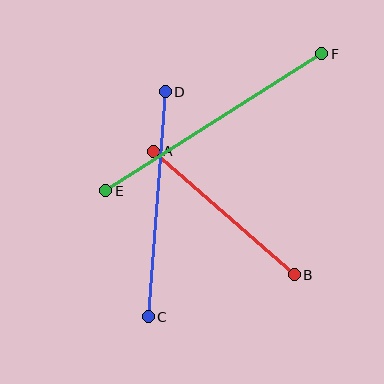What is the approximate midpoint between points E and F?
The midpoint is at approximately (214, 122) pixels.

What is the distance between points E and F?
The distance is approximately 256 pixels.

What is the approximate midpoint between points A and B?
The midpoint is at approximately (224, 213) pixels.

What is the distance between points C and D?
The distance is approximately 226 pixels.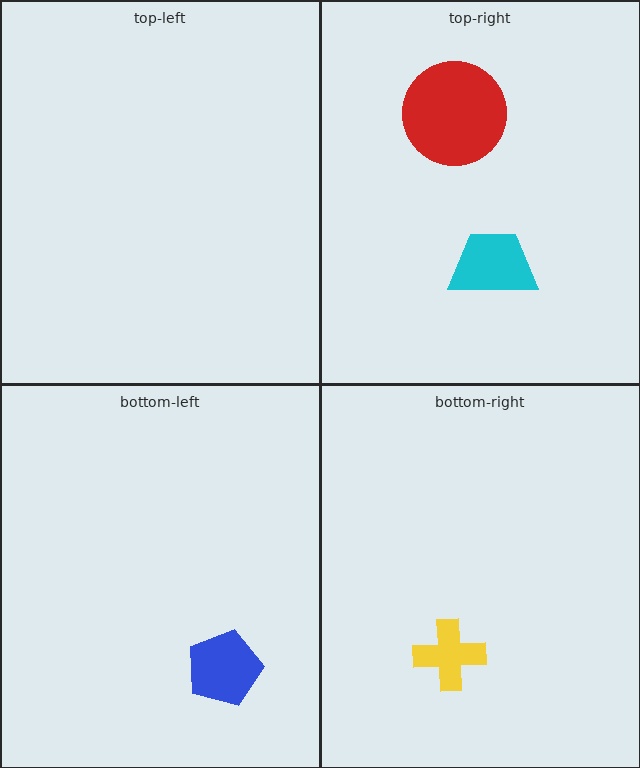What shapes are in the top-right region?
The cyan trapezoid, the red circle.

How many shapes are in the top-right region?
2.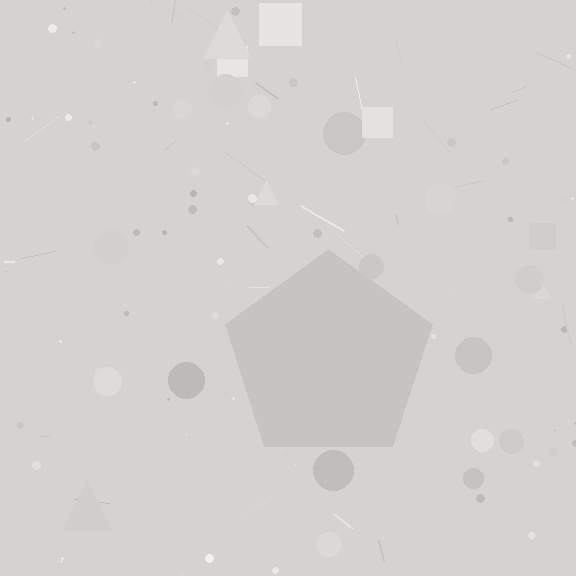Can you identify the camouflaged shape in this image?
The camouflaged shape is a pentagon.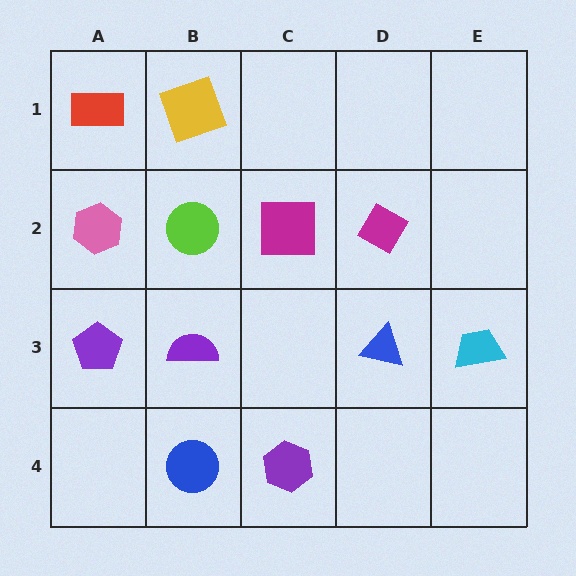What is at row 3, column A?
A purple pentagon.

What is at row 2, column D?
A magenta diamond.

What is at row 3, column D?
A blue triangle.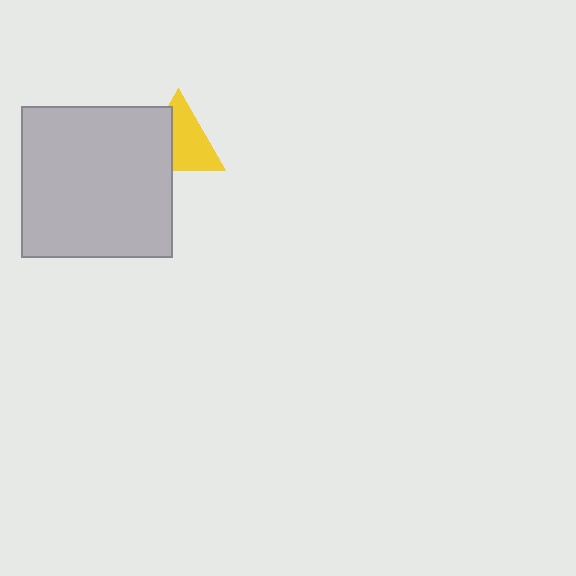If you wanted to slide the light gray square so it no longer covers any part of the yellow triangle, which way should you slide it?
Slide it left — that is the most direct way to separate the two shapes.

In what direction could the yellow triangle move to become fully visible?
The yellow triangle could move right. That would shift it out from behind the light gray square entirely.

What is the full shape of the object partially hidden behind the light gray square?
The partially hidden object is a yellow triangle.